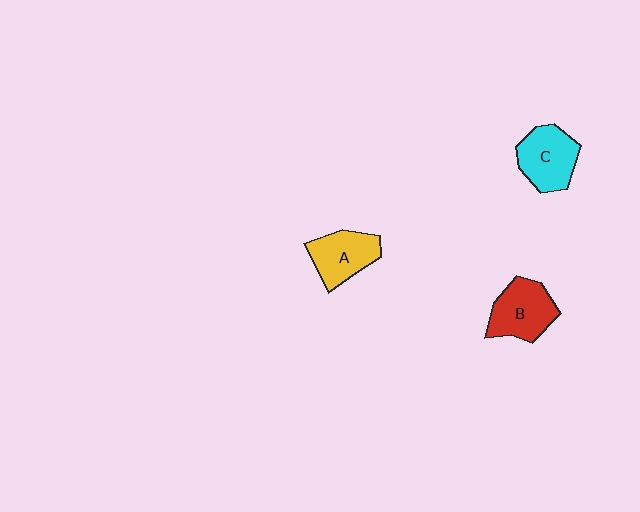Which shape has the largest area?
Shape B (red).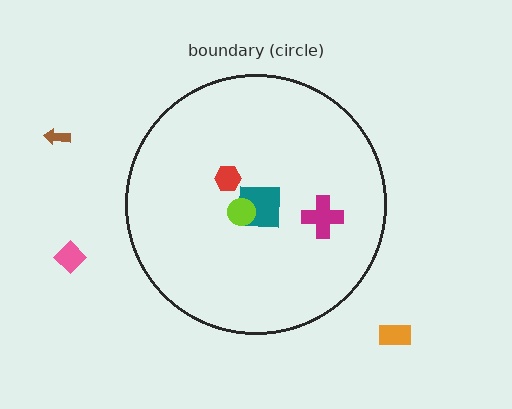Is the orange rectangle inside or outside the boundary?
Outside.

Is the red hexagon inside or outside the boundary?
Inside.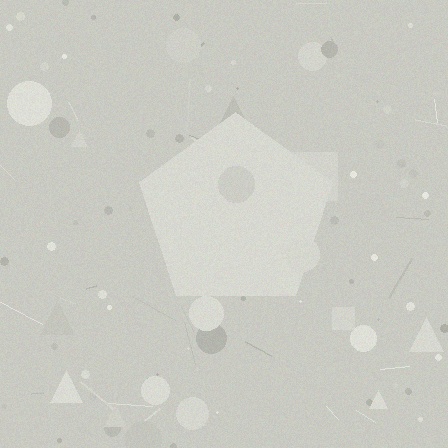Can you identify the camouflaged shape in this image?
The camouflaged shape is a pentagon.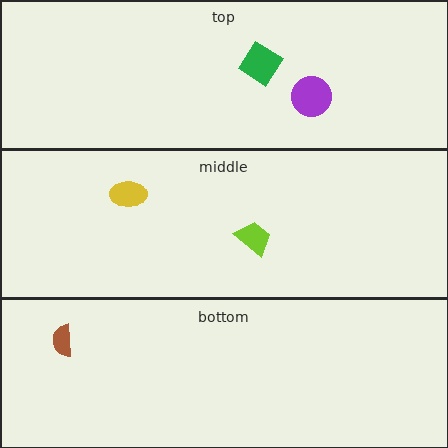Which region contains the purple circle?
The top region.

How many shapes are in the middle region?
2.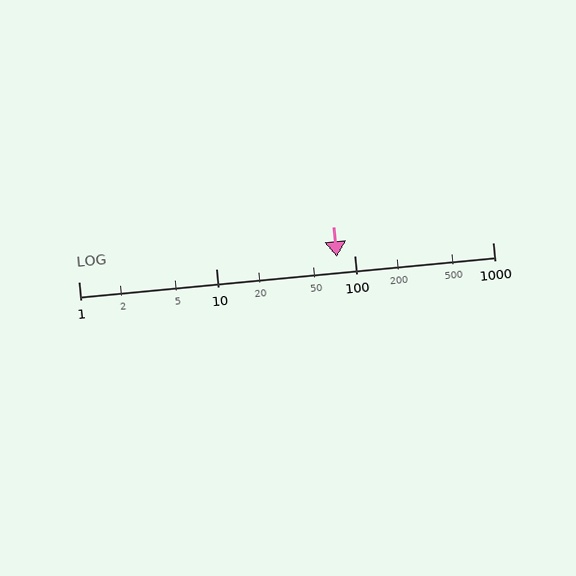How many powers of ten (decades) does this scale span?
The scale spans 3 decades, from 1 to 1000.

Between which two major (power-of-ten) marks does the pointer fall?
The pointer is between 10 and 100.